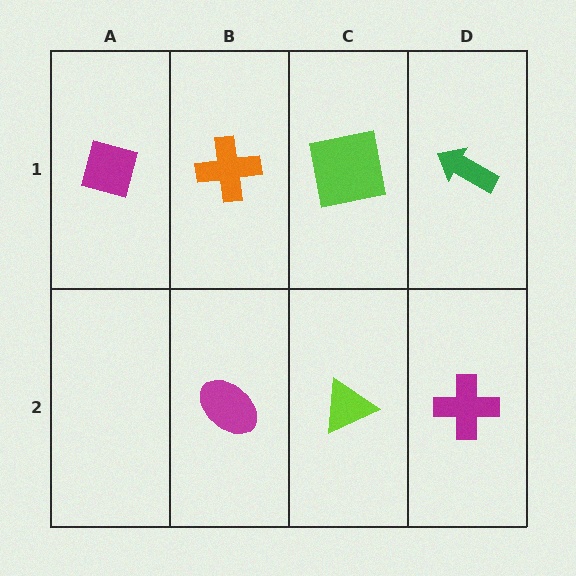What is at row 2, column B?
A magenta ellipse.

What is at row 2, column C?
A lime triangle.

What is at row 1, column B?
An orange cross.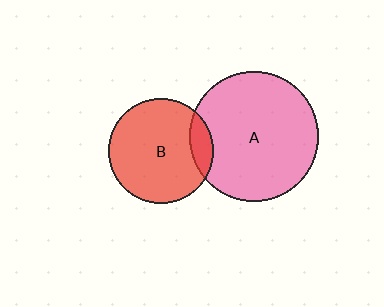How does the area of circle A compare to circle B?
Approximately 1.5 times.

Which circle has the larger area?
Circle A (pink).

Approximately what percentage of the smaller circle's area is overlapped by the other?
Approximately 15%.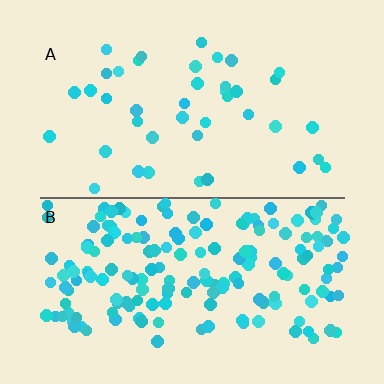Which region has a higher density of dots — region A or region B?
B (the bottom).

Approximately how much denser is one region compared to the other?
Approximately 4.1× — region B over region A.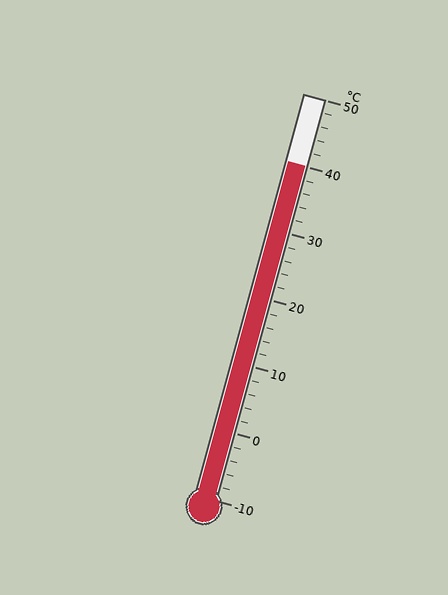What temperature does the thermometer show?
The thermometer shows approximately 40°C.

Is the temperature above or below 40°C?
The temperature is at 40°C.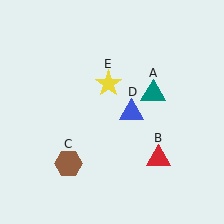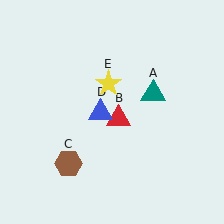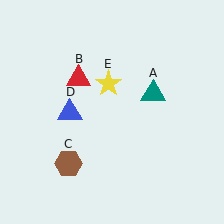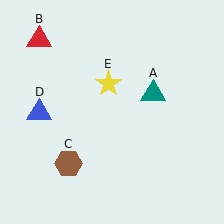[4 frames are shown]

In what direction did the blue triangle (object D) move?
The blue triangle (object D) moved left.